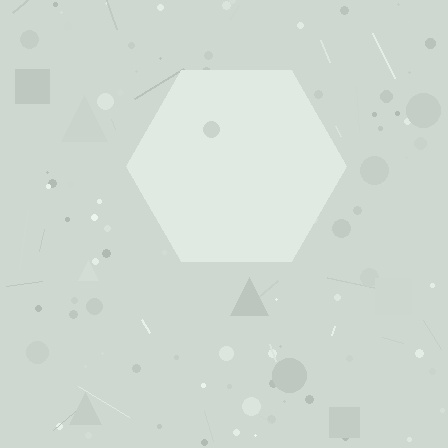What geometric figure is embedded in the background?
A hexagon is embedded in the background.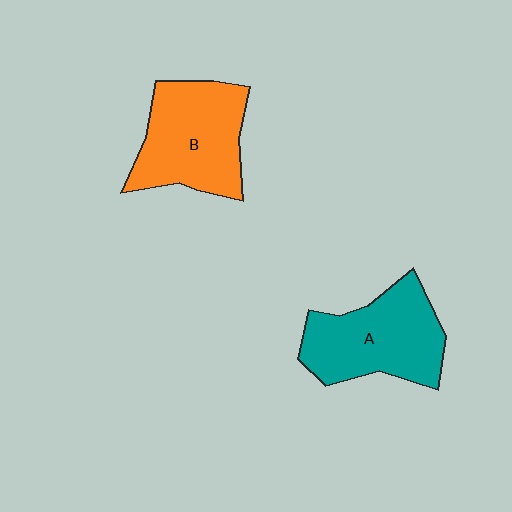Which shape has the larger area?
Shape B (orange).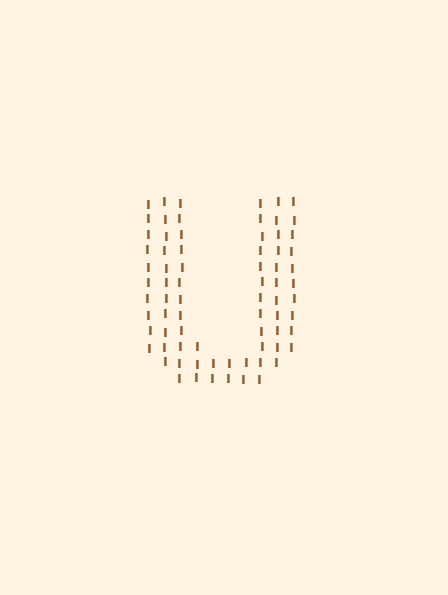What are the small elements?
The small elements are letter I's.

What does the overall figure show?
The overall figure shows the letter U.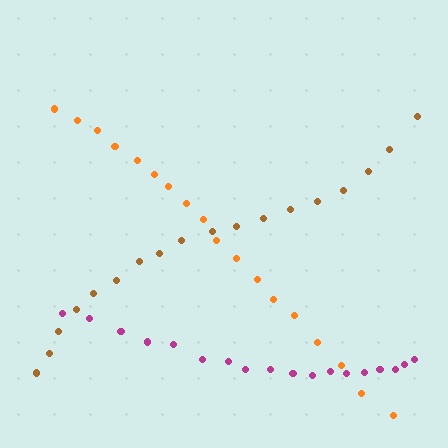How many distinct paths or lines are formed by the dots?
There are 3 distinct paths.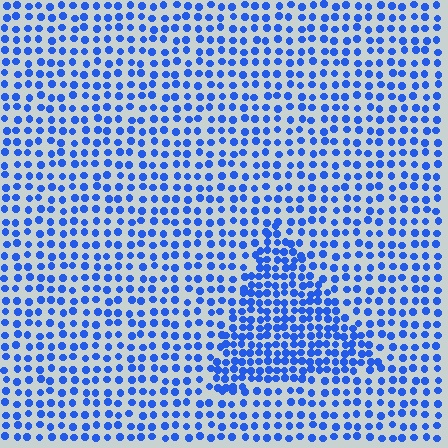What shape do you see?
I see a triangle.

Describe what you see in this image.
The image contains small blue elements arranged at two different densities. A triangle-shaped region is visible where the elements are more densely packed than the surrounding area.